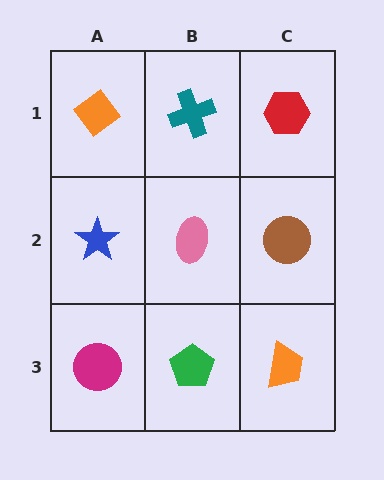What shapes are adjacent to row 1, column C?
A brown circle (row 2, column C), a teal cross (row 1, column B).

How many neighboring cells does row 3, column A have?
2.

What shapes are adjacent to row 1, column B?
A pink ellipse (row 2, column B), an orange diamond (row 1, column A), a red hexagon (row 1, column C).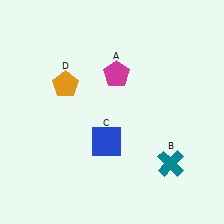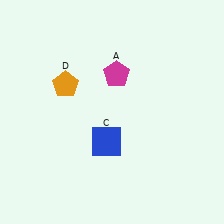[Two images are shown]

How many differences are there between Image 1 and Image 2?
There is 1 difference between the two images.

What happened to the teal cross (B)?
The teal cross (B) was removed in Image 2. It was in the bottom-right area of Image 1.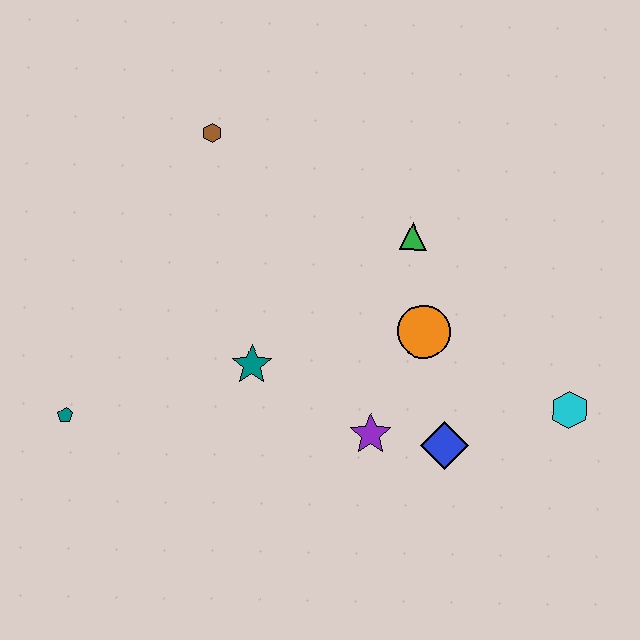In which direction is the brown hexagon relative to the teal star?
The brown hexagon is above the teal star.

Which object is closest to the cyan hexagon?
The blue diamond is closest to the cyan hexagon.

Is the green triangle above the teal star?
Yes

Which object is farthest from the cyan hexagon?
The teal pentagon is farthest from the cyan hexagon.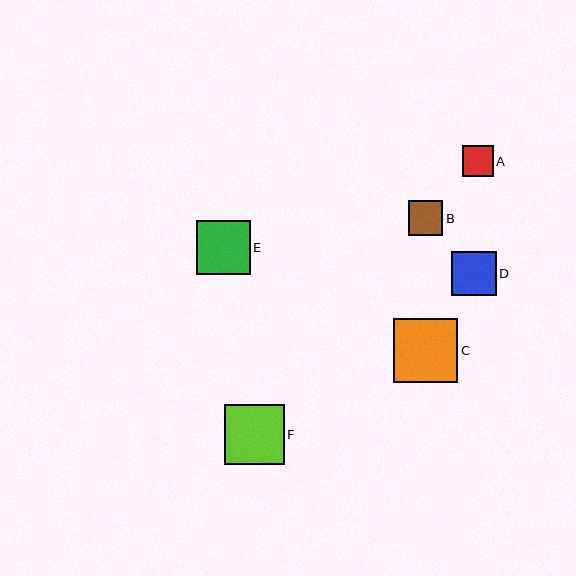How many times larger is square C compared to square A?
Square C is approximately 2.1 times the size of square A.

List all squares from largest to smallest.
From largest to smallest: C, F, E, D, B, A.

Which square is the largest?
Square C is the largest with a size of approximately 64 pixels.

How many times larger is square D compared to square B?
Square D is approximately 1.3 times the size of square B.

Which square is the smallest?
Square A is the smallest with a size of approximately 30 pixels.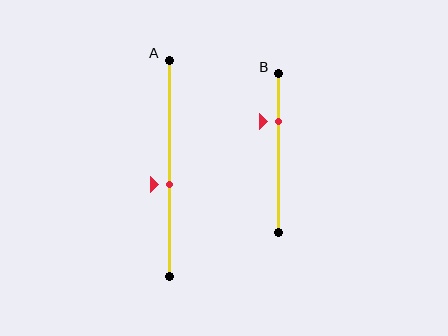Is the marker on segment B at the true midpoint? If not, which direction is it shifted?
No, the marker on segment B is shifted upward by about 20% of the segment length.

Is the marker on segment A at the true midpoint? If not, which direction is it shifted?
No, the marker on segment A is shifted downward by about 8% of the segment length.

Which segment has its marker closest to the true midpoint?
Segment A has its marker closest to the true midpoint.